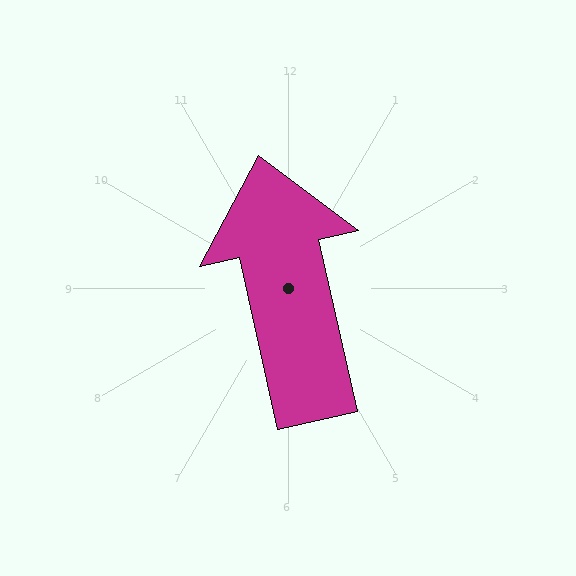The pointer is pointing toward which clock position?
Roughly 12 o'clock.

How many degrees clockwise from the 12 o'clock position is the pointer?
Approximately 347 degrees.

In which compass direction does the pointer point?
North.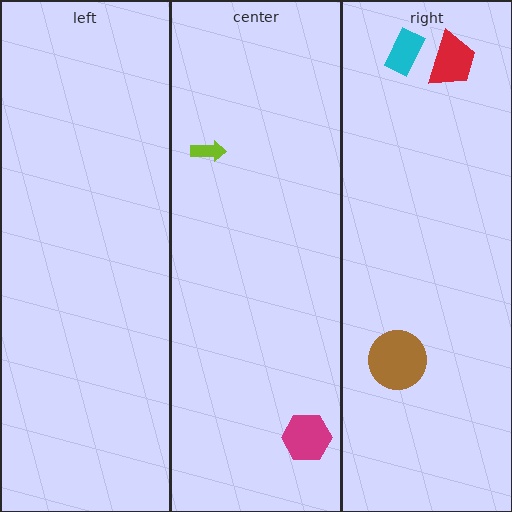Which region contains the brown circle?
The right region.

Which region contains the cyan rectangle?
The right region.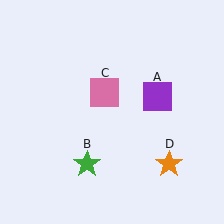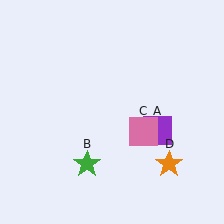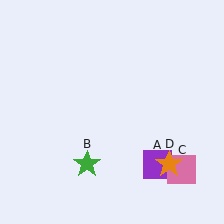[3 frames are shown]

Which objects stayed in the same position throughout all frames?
Green star (object B) and orange star (object D) remained stationary.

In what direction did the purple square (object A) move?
The purple square (object A) moved down.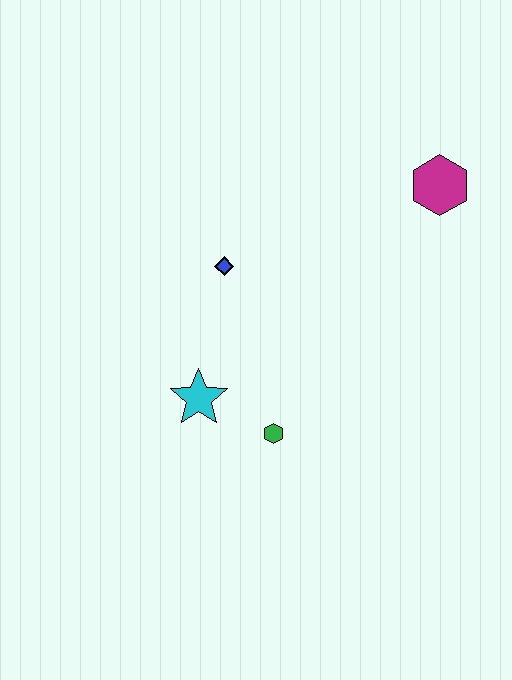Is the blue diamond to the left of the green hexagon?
Yes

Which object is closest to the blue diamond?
The cyan star is closest to the blue diamond.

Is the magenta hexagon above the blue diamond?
Yes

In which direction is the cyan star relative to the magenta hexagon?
The cyan star is to the left of the magenta hexagon.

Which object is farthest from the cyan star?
The magenta hexagon is farthest from the cyan star.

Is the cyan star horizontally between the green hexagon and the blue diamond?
No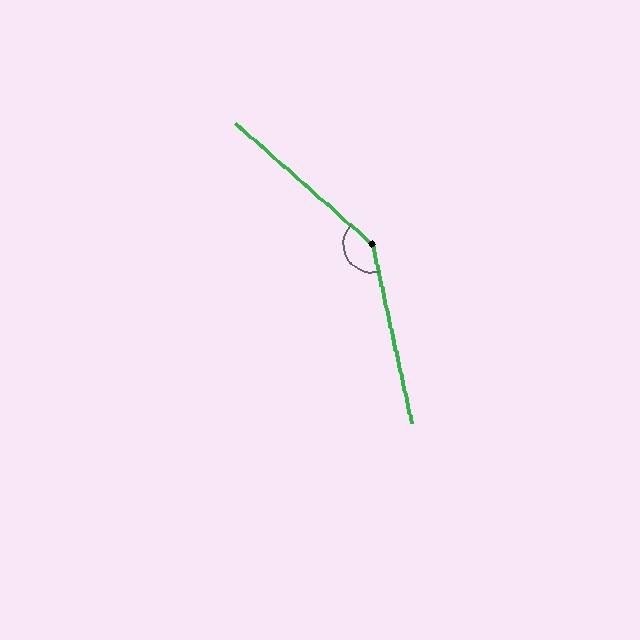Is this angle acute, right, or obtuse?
It is obtuse.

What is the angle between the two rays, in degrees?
Approximately 144 degrees.